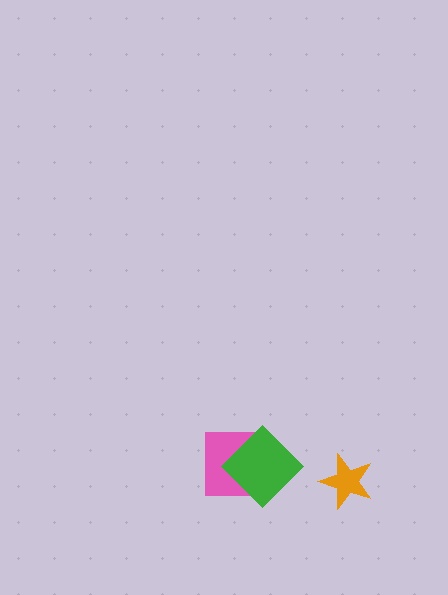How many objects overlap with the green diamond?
1 object overlaps with the green diamond.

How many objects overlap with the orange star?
0 objects overlap with the orange star.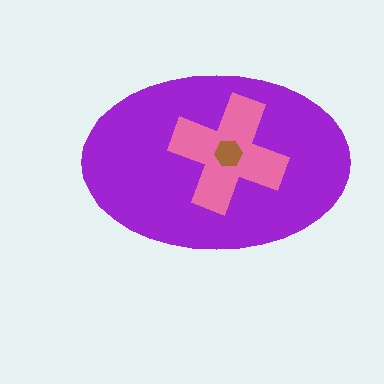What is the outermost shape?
The purple ellipse.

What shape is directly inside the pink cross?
The brown hexagon.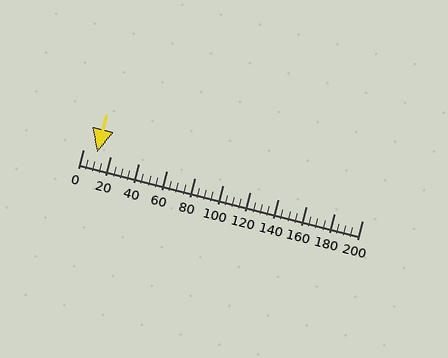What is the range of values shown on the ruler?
The ruler shows values from 0 to 200.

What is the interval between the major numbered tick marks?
The major tick marks are spaced 20 units apart.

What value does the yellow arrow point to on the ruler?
The yellow arrow points to approximately 10.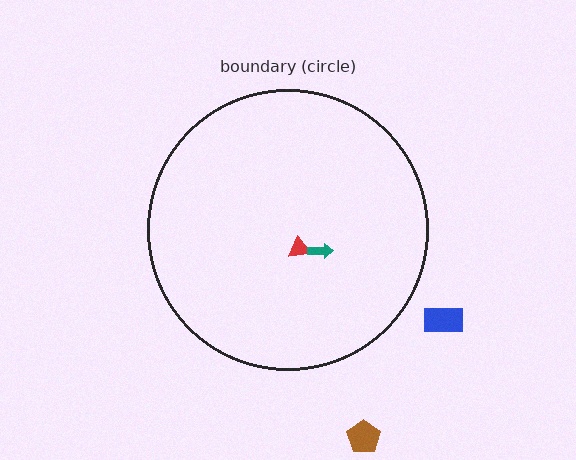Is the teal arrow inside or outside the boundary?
Inside.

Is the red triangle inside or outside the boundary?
Inside.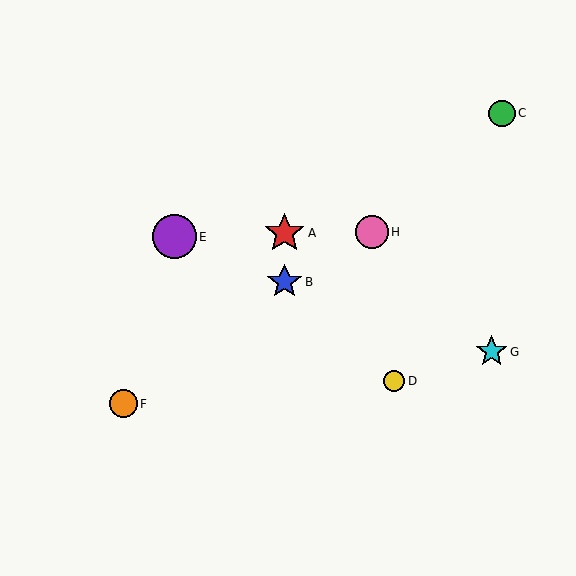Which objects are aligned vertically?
Objects A, B are aligned vertically.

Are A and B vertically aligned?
Yes, both are at x≈285.